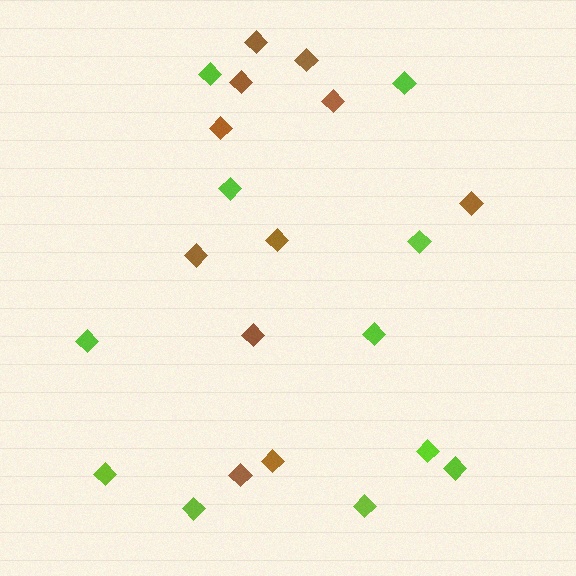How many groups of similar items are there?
There are 2 groups: one group of brown diamonds (11) and one group of lime diamonds (11).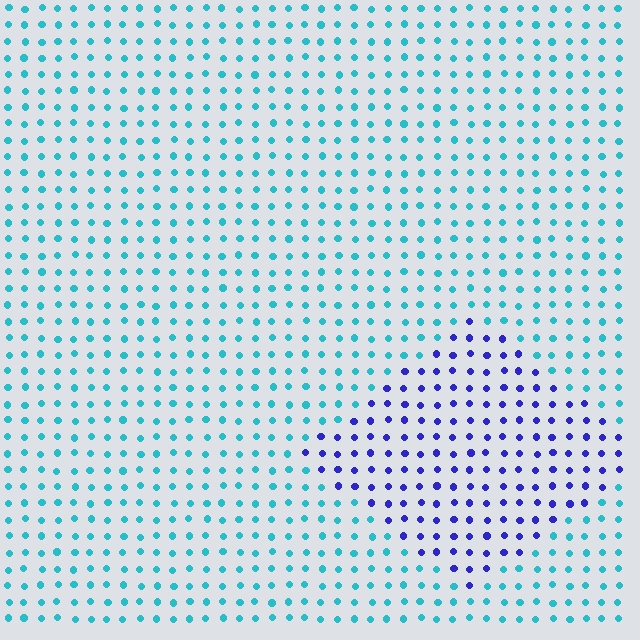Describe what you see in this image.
The image is filled with small cyan elements in a uniform arrangement. A diamond-shaped region is visible where the elements are tinted to a slightly different hue, forming a subtle color boundary.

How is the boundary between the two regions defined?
The boundary is defined purely by a slight shift in hue (about 59 degrees). Spacing, size, and orientation are identical on both sides.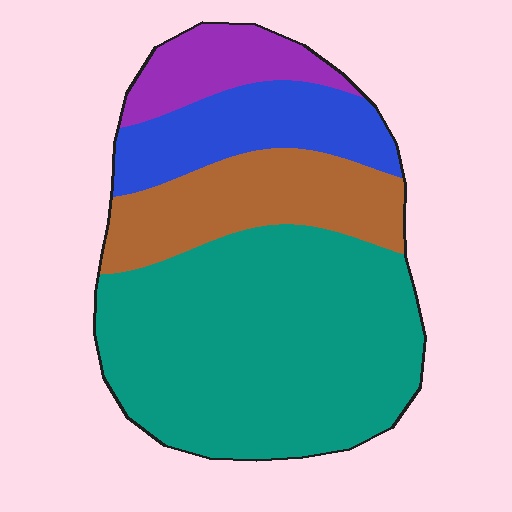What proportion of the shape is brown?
Brown covers around 20% of the shape.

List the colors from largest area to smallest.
From largest to smallest: teal, brown, blue, purple.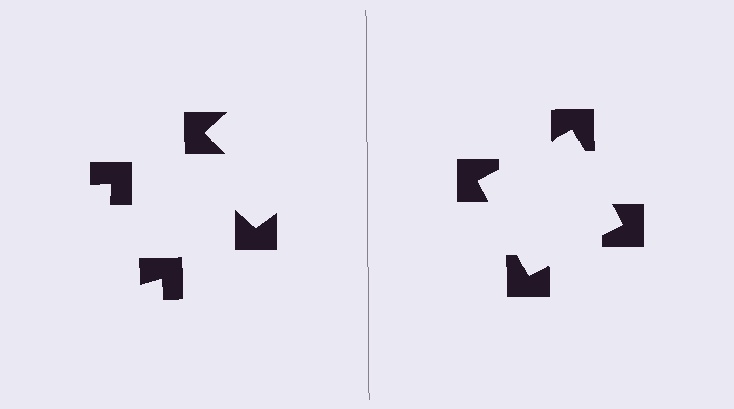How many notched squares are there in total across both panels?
8 — 4 on each side.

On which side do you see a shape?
An illusory square appears on the right side. On the left side the wedge cuts are rotated, so no coherent shape forms.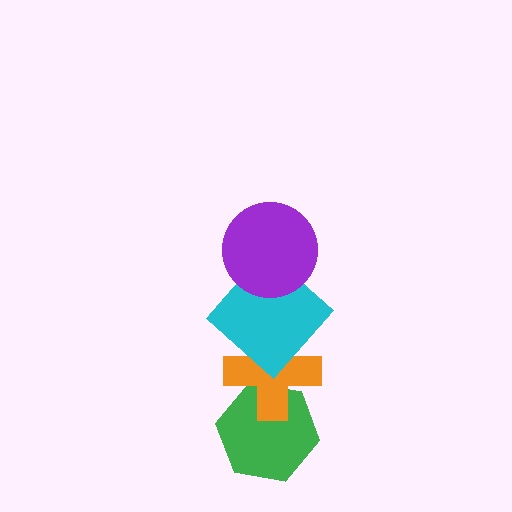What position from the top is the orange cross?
The orange cross is 3rd from the top.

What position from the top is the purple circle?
The purple circle is 1st from the top.